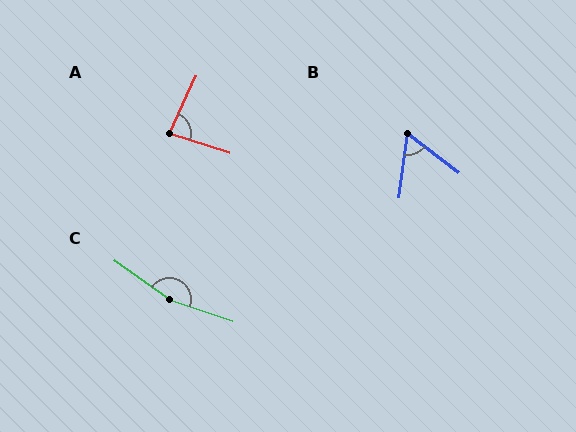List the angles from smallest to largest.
B (60°), A (83°), C (163°).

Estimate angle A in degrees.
Approximately 83 degrees.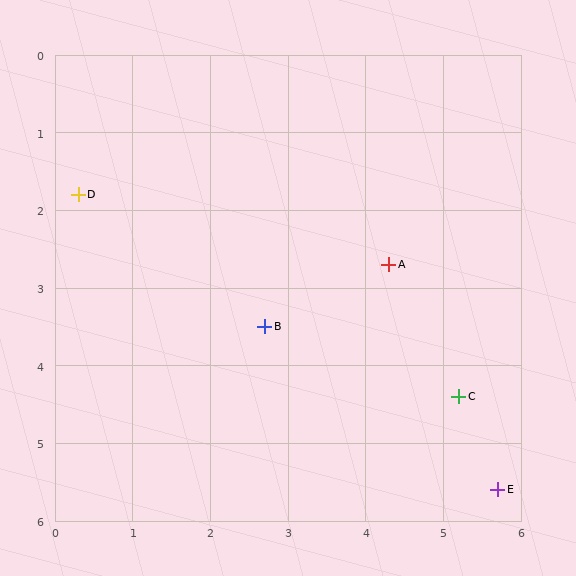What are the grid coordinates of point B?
Point B is at approximately (2.7, 3.5).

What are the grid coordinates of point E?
Point E is at approximately (5.7, 5.6).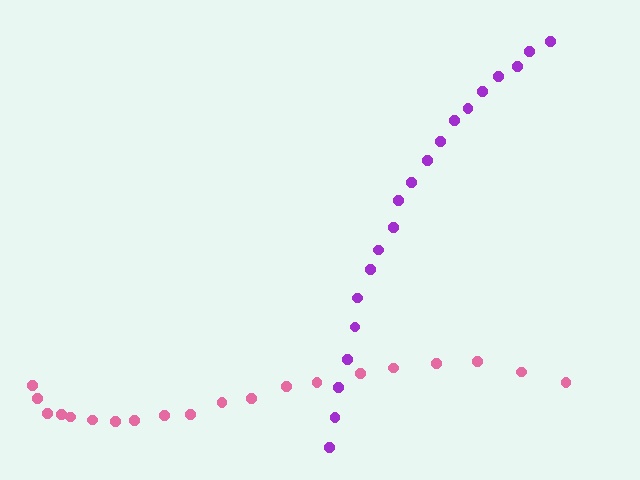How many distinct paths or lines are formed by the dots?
There are 2 distinct paths.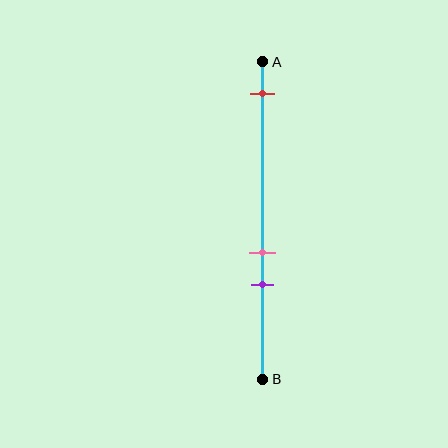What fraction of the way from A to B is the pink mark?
The pink mark is approximately 60% (0.6) of the way from A to B.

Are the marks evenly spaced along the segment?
No, the marks are not evenly spaced.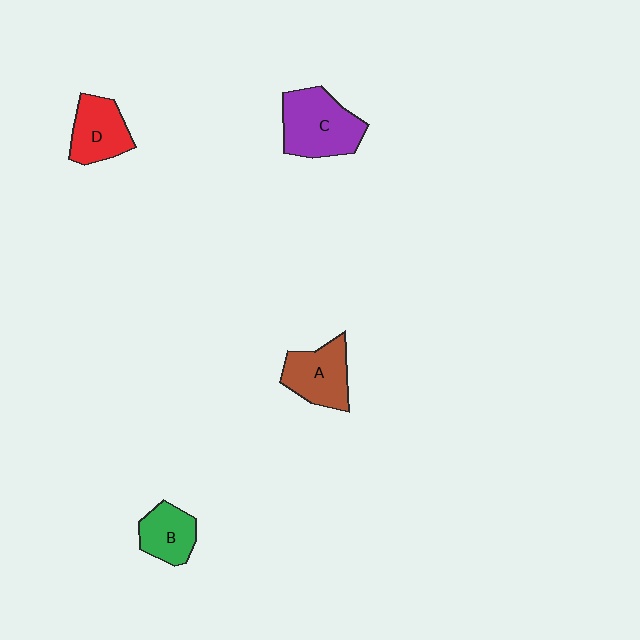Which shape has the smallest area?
Shape B (green).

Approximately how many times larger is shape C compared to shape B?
Approximately 1.7 times.